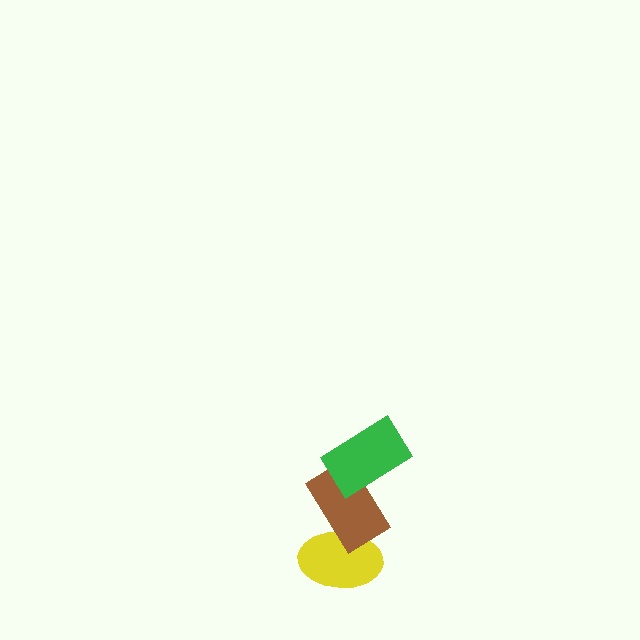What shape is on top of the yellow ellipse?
The brown rectangle is on top of the yellow ellipse.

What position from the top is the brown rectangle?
The brown rectangle is 2nd from the top.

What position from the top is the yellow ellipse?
The yellow ellipse is 3rd from the top.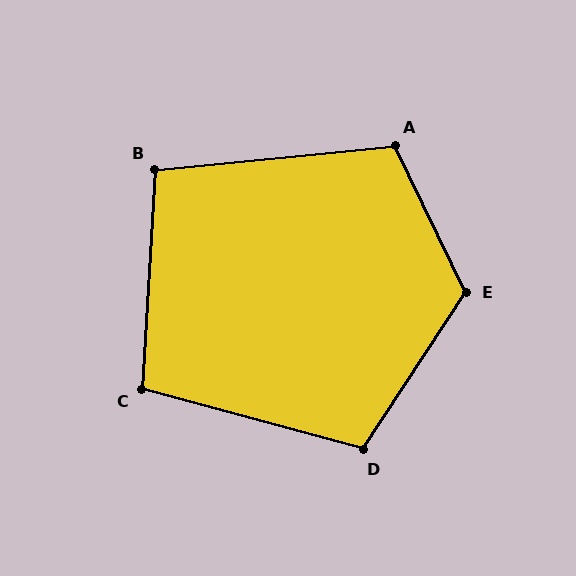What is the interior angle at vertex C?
Approximately 102 degrees (obtuse).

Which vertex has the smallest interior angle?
B, at approximately 99 degrees.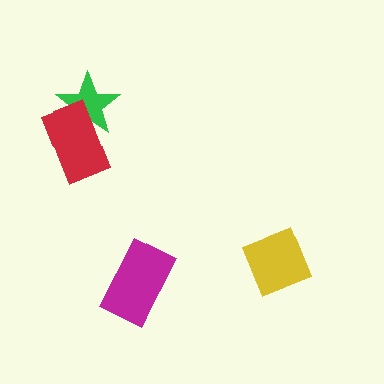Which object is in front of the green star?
The red rectangle is in front of the green star.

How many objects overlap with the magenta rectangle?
0 objects overlap with the magenta rectangle.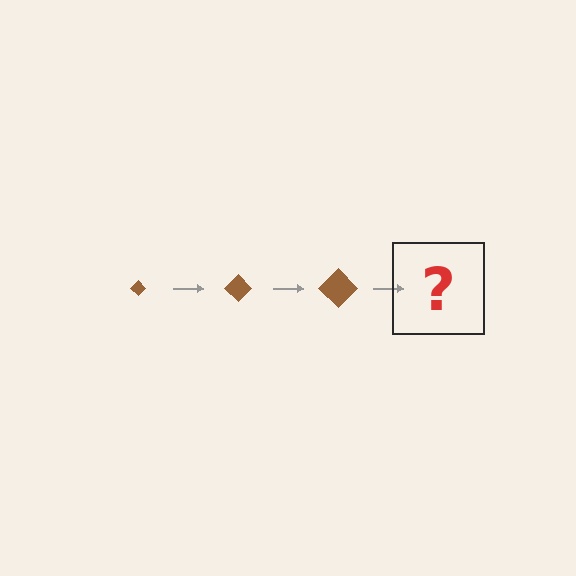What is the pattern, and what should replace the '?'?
The pattern is that the diamond gets progressively larger each step. The '?' should be a brown diamond, larger than the previous one.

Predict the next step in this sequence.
The next step is a brown diamond, larger than the previous one.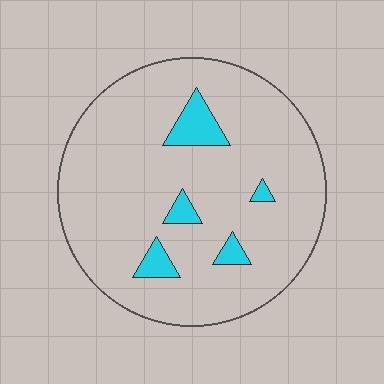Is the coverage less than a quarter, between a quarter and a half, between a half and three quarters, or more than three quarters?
Less than a quarter.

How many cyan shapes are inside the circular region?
5.